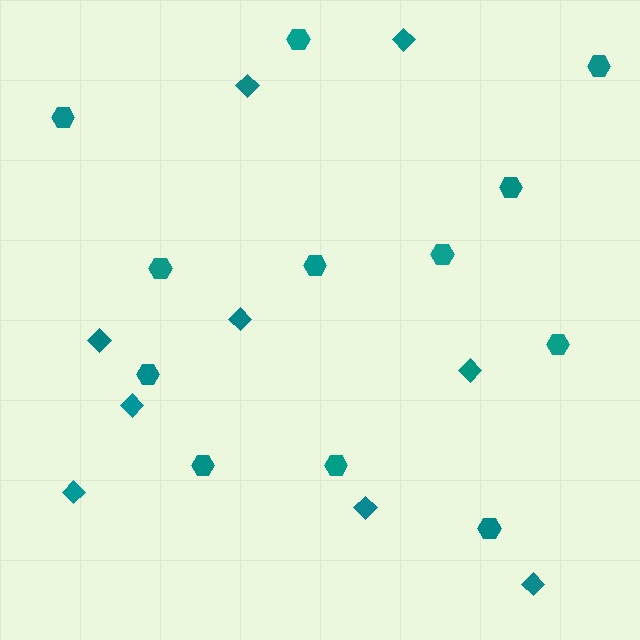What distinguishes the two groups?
There are 2 groups: one group of hexagons (12) and one group of diamonds (9).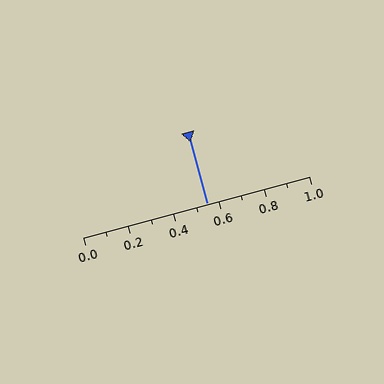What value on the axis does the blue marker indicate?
The marker indicates approximately 0.55.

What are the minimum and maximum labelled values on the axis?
The axis runs from 0.0 to 1.0.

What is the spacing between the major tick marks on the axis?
The major ticks are spaced 0.2 apart.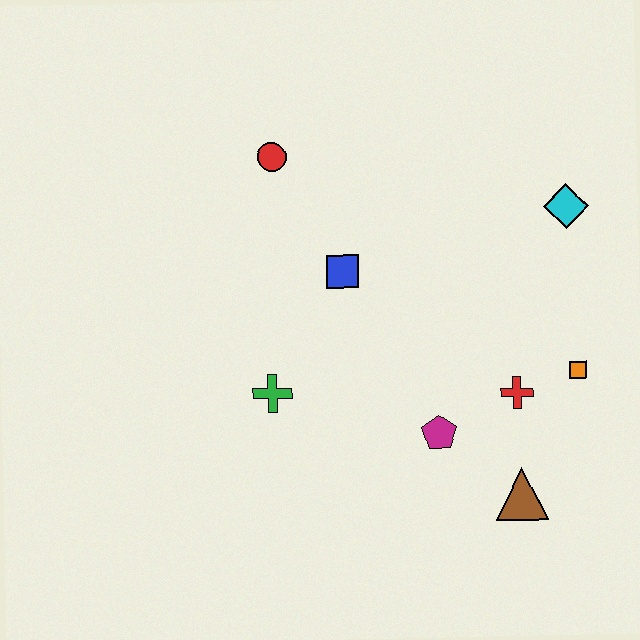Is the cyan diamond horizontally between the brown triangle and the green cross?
No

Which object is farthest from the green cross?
The cyan diamond is farthest from the green cross.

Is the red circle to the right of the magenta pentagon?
No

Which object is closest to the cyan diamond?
The orange square is closest to the cyan diamond.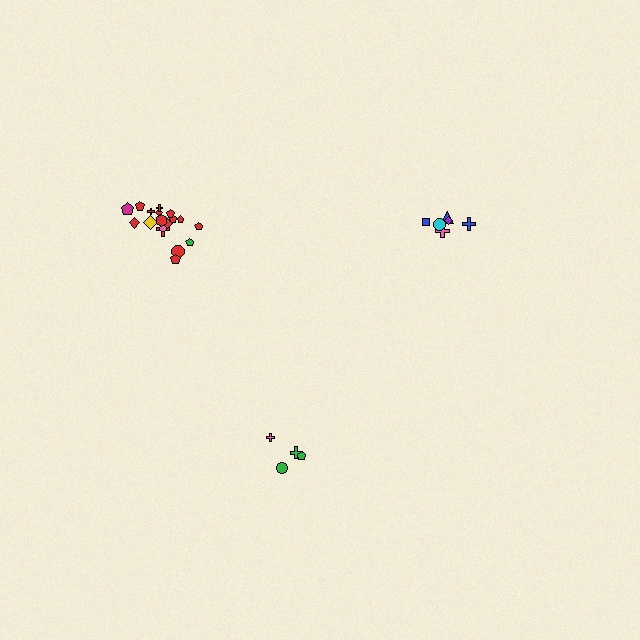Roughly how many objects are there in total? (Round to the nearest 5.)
Roughly 30 objects in total.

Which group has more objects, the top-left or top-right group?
The top-left group.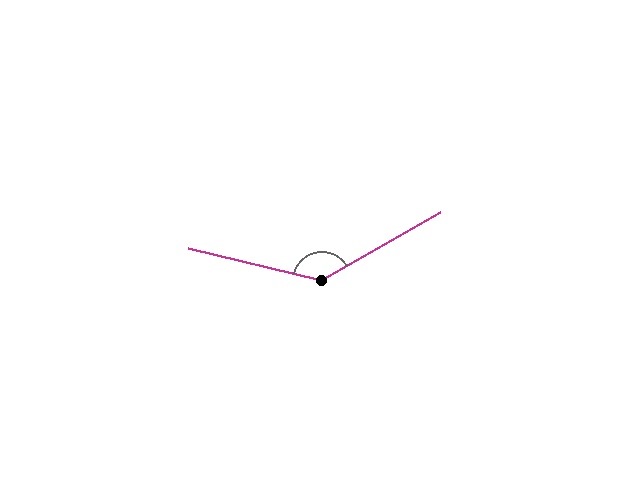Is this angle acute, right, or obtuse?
It is obtuse.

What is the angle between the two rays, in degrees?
Approximately 137 degrees.